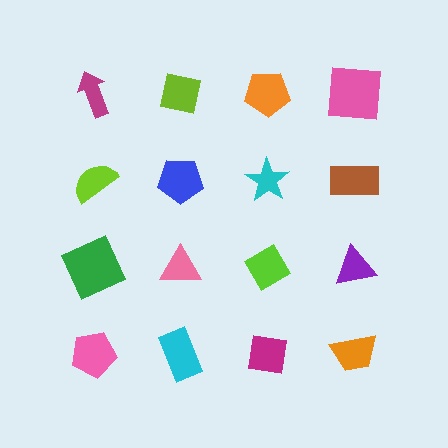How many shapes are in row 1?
4 shapes.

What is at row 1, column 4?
A pink square.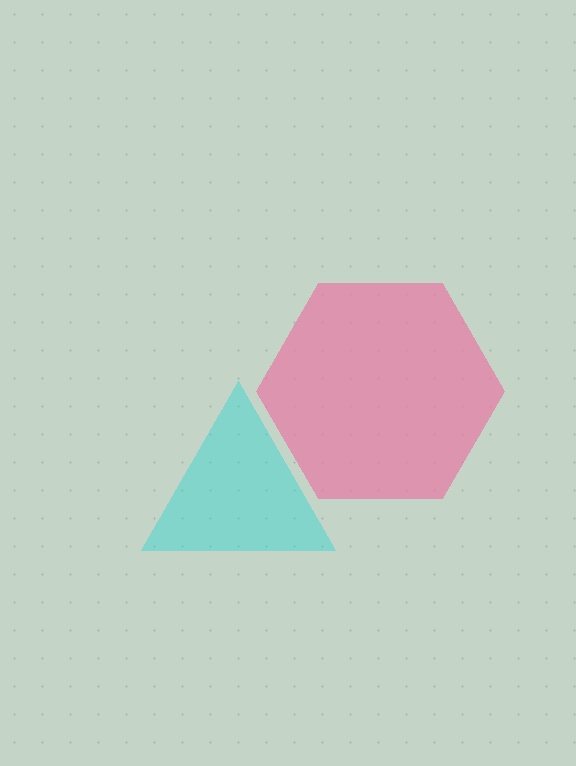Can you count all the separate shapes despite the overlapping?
Yes, there are 2 separate shapes.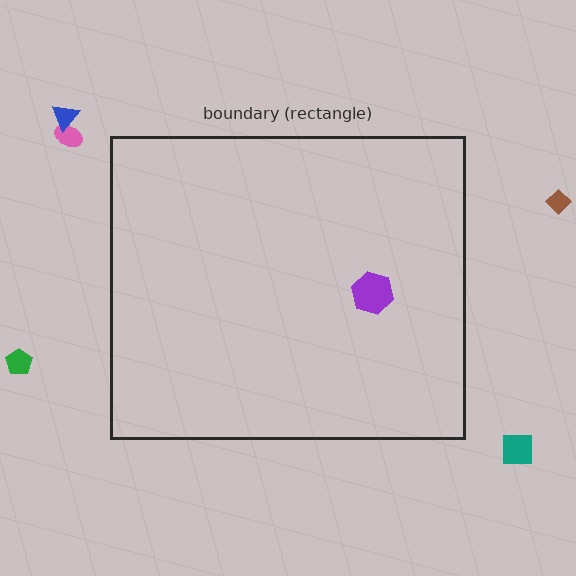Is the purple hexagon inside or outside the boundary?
Inside.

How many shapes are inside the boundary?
1 inside, 5 outside.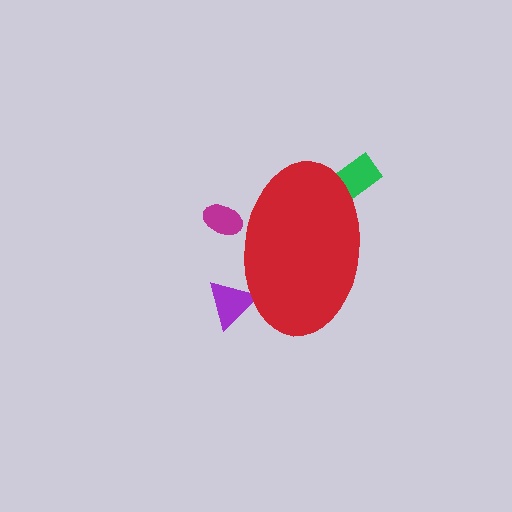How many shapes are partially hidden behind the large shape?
3 shapes are partially hidden.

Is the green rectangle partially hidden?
Yes, the green rectangle is partially hidden behind the red ellipse.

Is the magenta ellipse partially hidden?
Yes, the magenta ellipse is partially hidden behind the red ellipse.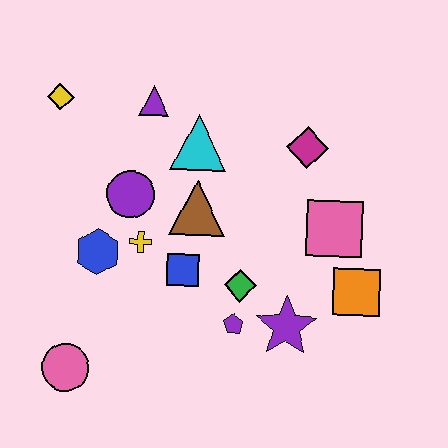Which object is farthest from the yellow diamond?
The orange square is farthest from the yellow diamond.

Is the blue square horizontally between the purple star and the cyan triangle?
No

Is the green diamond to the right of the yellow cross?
Yes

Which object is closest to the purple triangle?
The cyan triangle is closest to the purple triangle.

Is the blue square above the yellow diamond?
No